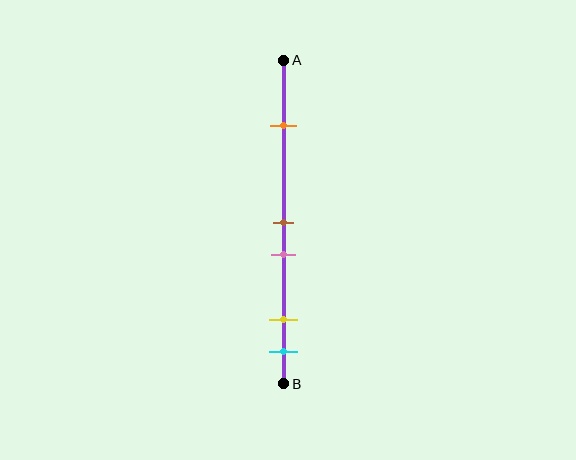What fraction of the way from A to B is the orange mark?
The orange mark is approximately 20% (0.2) of the way from A to B.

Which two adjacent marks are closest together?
The brown and pink marks are the closest adjacent pair.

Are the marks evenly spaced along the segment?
No, the marks are not evenly spaced.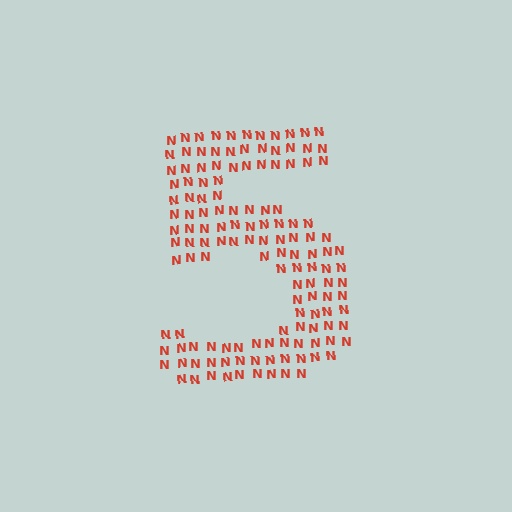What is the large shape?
The large shape is the digit 5.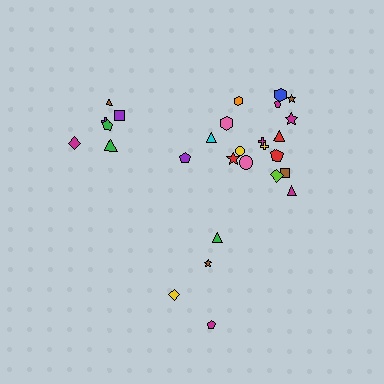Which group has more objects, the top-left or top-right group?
The top-right group.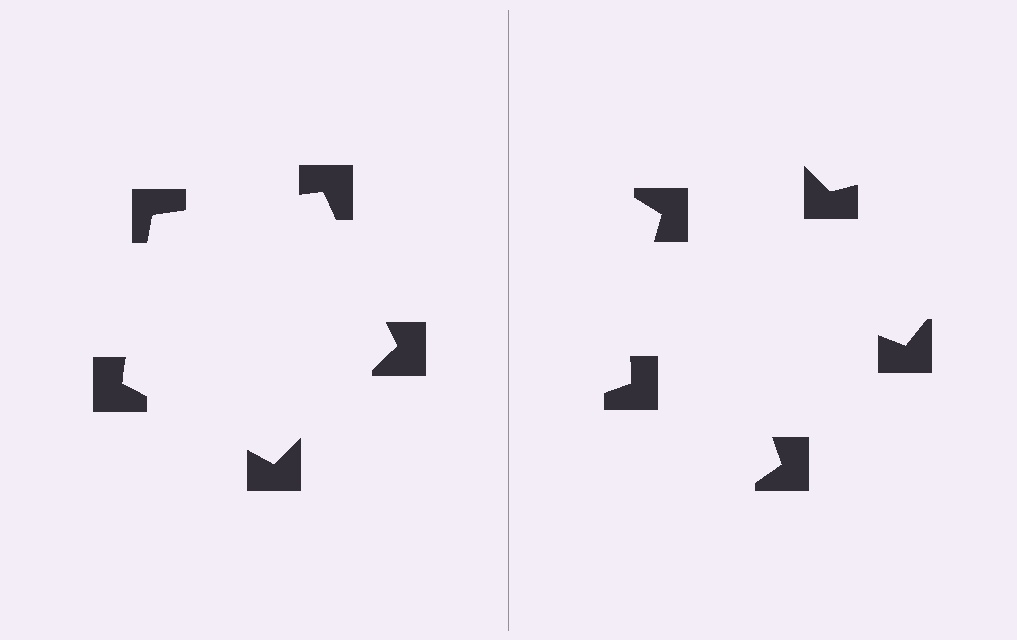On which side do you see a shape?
An illusory pentagon appears on the left side. On the right side the wedge cuts are rotated, so no coherent shape forms.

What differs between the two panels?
The notched squares are positioned identically on both sides; only the wedge orientations differ. On the left they align to a pentagon; on the right they are misaligned.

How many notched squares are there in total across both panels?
10 — 5 on each side.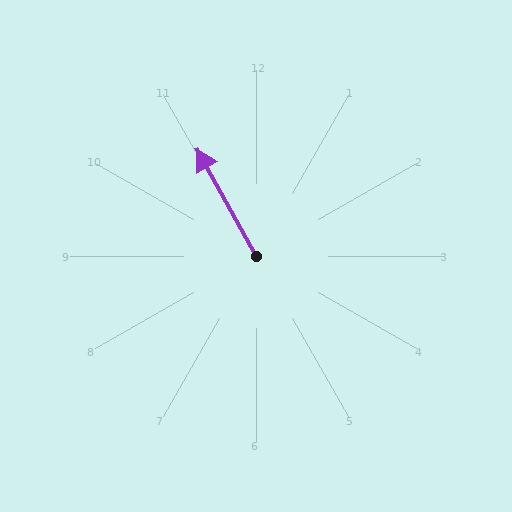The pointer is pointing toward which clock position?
Roughly 11 o'clock.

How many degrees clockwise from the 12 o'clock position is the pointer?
Approximately 331 degrees.